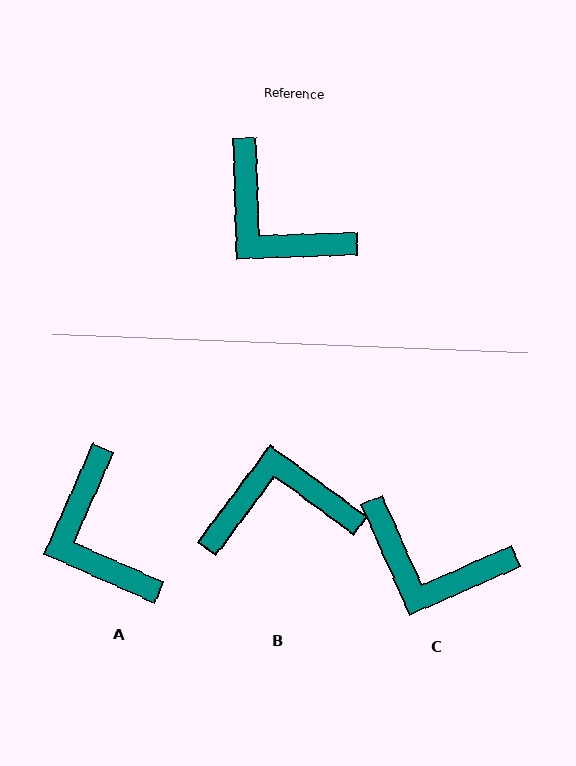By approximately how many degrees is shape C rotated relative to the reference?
Approximately 22 degrees counter-clockwise.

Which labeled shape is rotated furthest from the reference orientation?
B, about 128 degrees away.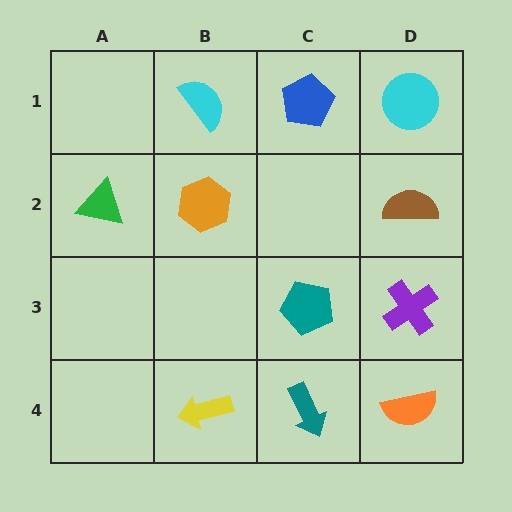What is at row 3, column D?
A purple cross.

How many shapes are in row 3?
2 shapes.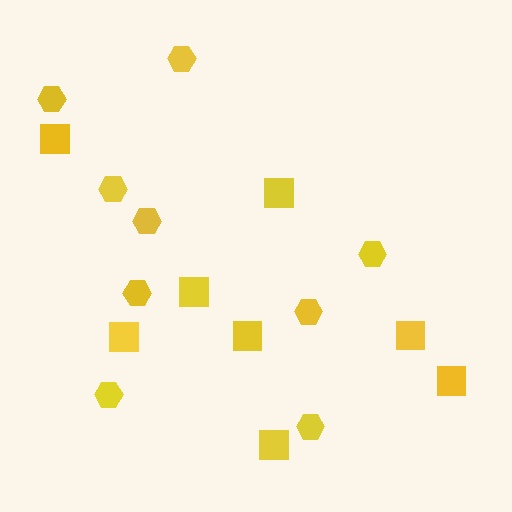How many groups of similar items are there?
There are 2 groups: one group of hexagons (9) and one group of squares (8).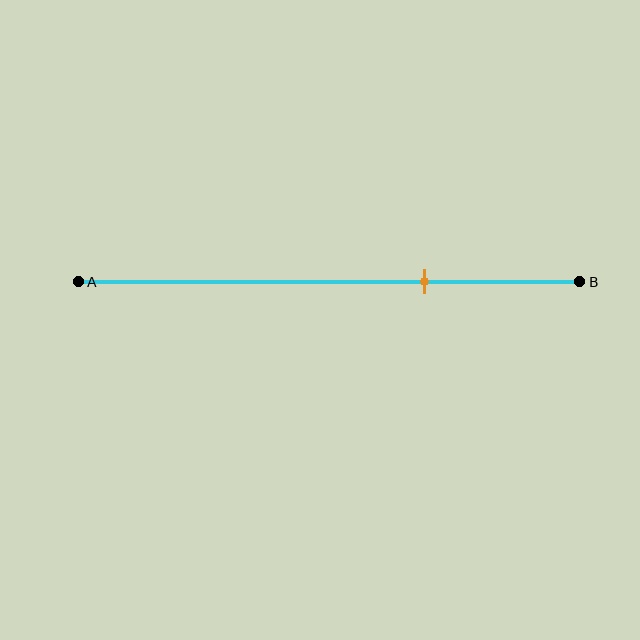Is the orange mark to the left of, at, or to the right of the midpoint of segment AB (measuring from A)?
The orange mark is to the right of the midpoint of segment AB.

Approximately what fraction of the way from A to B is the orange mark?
The orange mark is approximately 70% of the way from A to B.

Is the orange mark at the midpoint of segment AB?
No, the mark is at about 70% from A, not at the 50% midpoint.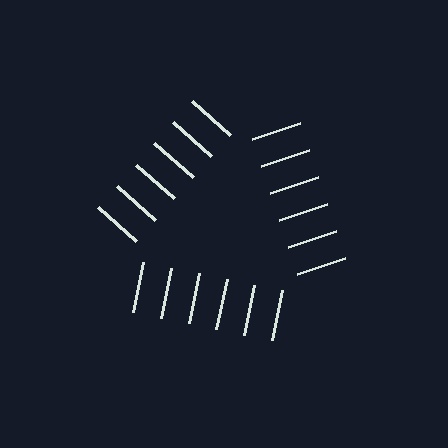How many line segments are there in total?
18 — 6 along each of the 3 edges.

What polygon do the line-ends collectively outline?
An illusory triangle — the line segments terminate on its edges but no continuous stroke is drawn.